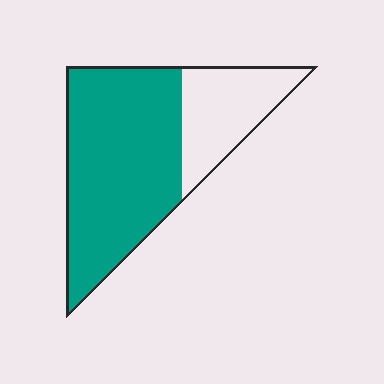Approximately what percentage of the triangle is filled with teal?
Approximately 70%.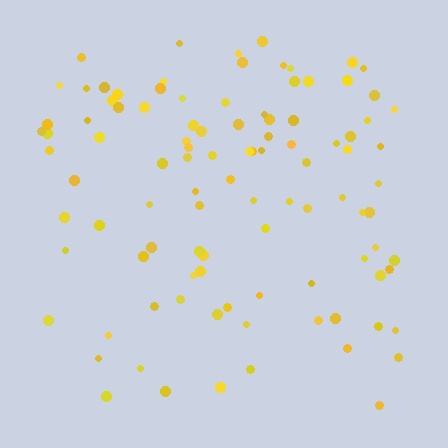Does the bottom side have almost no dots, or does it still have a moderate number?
Still a moderate number, just noticeably fewer than the top.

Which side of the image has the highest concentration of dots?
The top.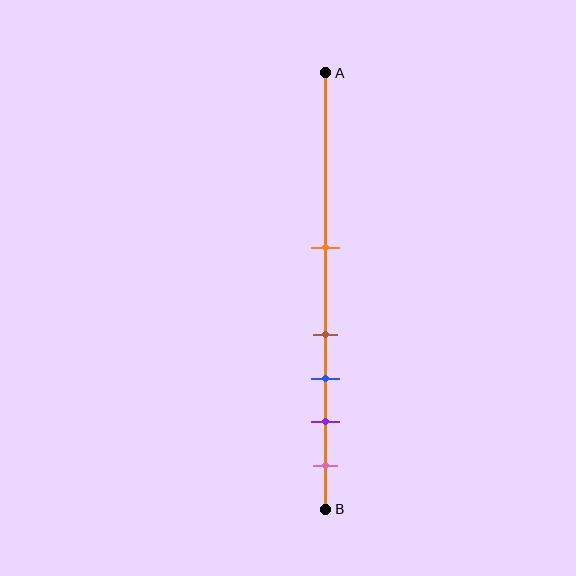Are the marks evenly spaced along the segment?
No, the marks are not evenly spaced.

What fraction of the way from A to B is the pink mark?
The pink mark is approximately 90% (0.9) of the way from A to B.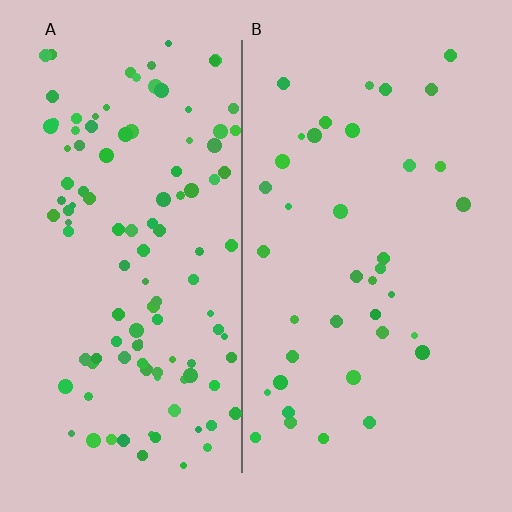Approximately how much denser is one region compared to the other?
Approximately 2.8× — region A over region B.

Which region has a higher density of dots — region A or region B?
A (the left).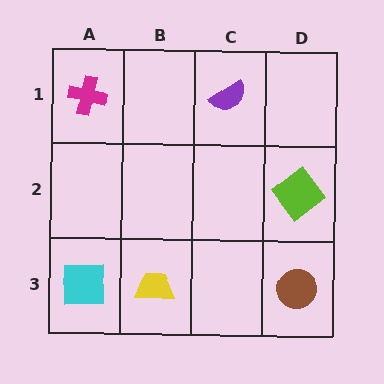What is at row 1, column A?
A magenta cross.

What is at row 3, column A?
A cyan square.